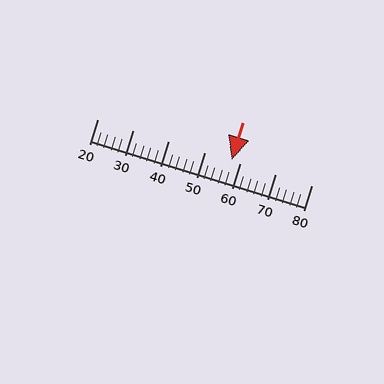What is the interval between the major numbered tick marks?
The major tick marks are spaced 10 units apart.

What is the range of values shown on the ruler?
The ruler shows values from 20 to 80.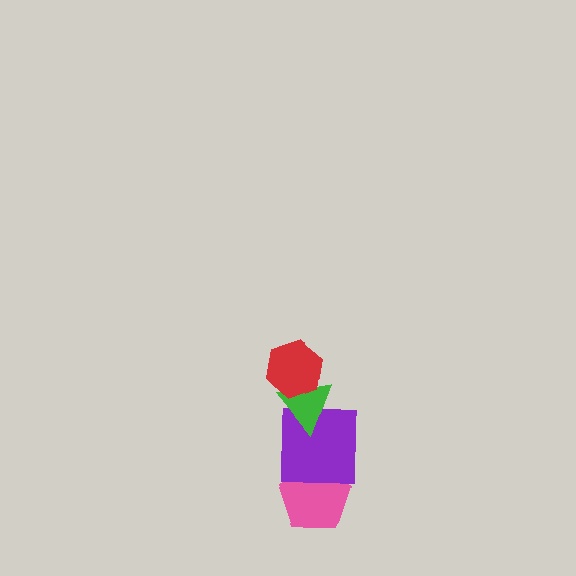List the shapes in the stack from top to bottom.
From top to bottom: the red hexagon, the green triangle, the purple square, the pink pentagon.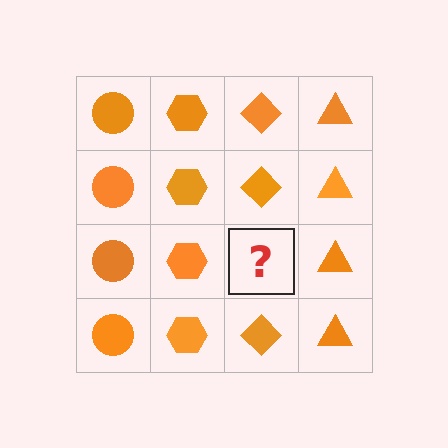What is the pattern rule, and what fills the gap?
The rule is that each column has a consistent shape. The gap should be filled with an orange diamond.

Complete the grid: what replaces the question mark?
The question mark should be replaced with an orange diamond.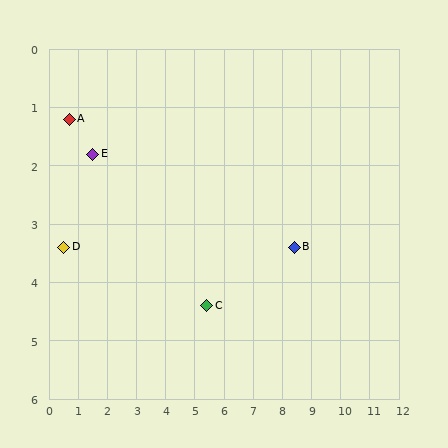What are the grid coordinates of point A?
Point A is at approximately (0.7, 1.2).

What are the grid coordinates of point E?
Point E is at approximately (1.5, 1.8).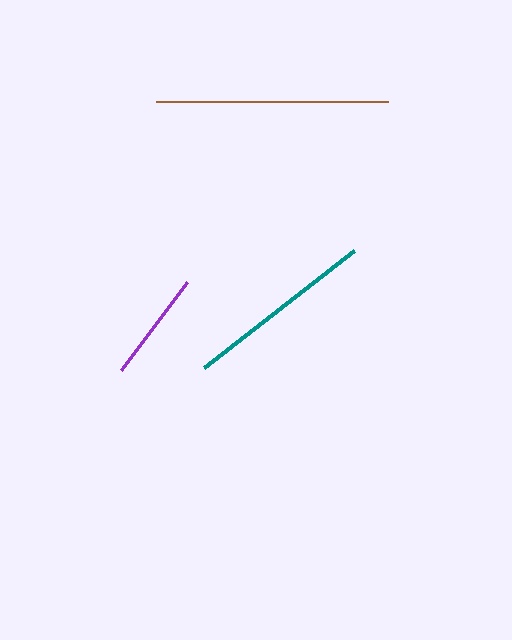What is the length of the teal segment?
The teal segment is approximately 190 pixels long.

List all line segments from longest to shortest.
From longest to shortest: brown, teal, purple.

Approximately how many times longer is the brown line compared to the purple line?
The brown line is approximately 2.1 times the length of the purple line.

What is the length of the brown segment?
The brown segment is approximately 232 pixels long.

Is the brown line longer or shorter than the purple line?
The brown line is longer than the purple line.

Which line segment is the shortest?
The purple line is the shortest at approximately 109 pixels.